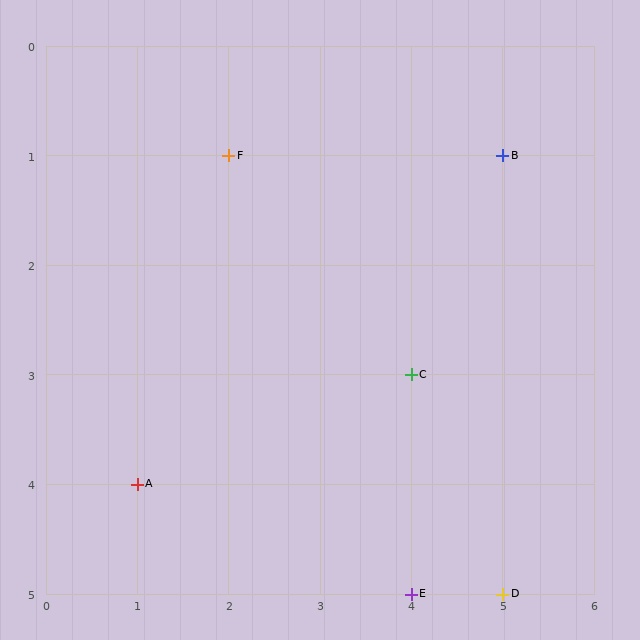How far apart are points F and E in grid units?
Points F and E are 2 columns and 4 rows apart (about 4.5 grid units diagonally).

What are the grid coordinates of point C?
Point C is at grid coordinates (4, 3).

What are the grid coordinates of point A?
Point A is at grid coordinates (1, 4).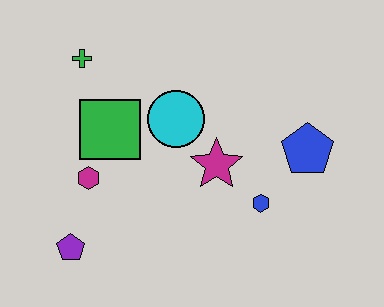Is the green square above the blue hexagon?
Yes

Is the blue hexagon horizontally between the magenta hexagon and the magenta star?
No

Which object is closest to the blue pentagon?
The blue hexagon is closest to the blue pentagon.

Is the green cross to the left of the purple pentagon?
No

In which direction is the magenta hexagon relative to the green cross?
The magenta hexagon is below the green cross.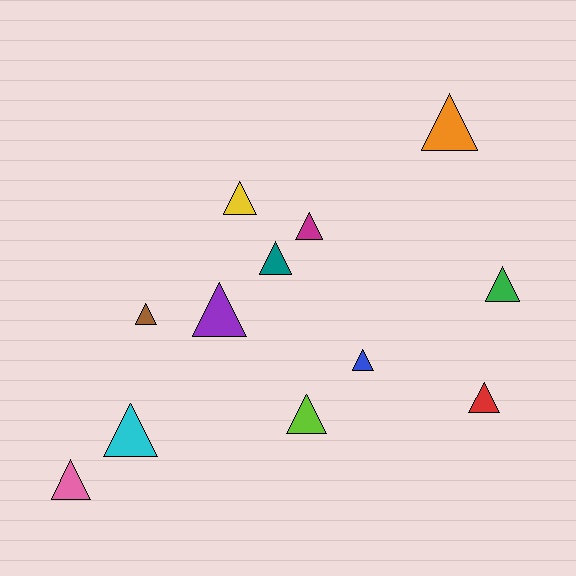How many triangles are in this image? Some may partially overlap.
There are 12 triangles.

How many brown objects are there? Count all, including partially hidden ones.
There is 1 brown object.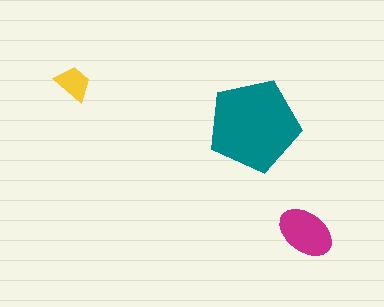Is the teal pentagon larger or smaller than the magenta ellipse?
Larger.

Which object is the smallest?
The yellow trapezoid.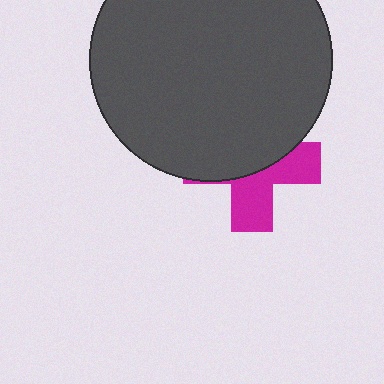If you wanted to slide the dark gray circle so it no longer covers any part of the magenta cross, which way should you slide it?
Slide it up — that is the most direct way to separate the two shapes.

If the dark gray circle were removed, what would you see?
You would see the complete magenta cross.